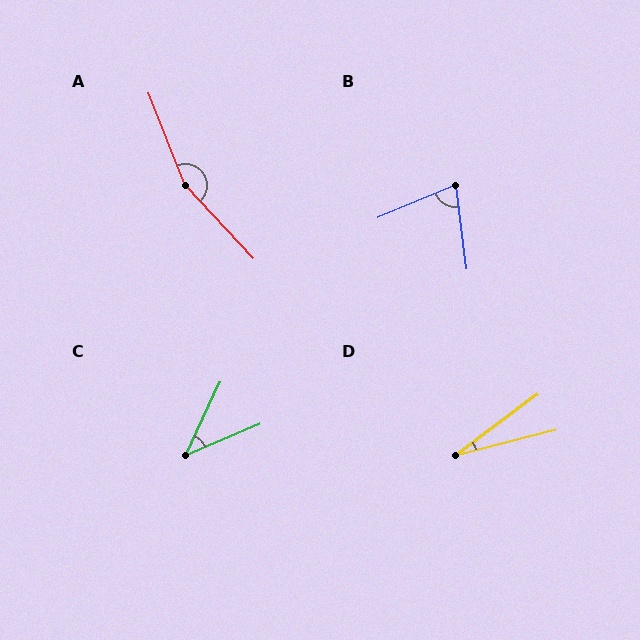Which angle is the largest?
A, at approximately 159 degrees.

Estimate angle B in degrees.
Approximately 74 degrees.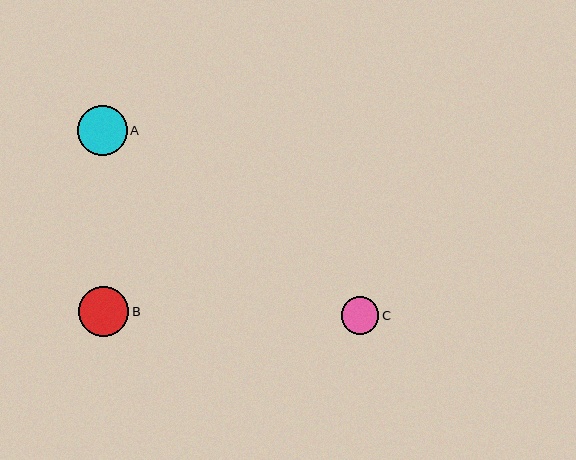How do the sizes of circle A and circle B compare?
Circle A and circle B are approximately the same size.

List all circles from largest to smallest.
From largest to smallest: A, B, C.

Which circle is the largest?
Circle A is the largest with a size of approximately 50 pixels.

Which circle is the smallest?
Circle C is the smallest with a size of approximately 38 pixels.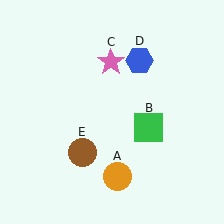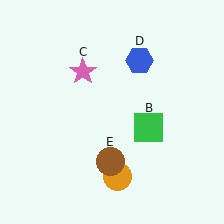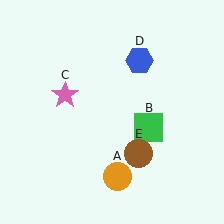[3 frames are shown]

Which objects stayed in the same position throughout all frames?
Orange circle (object A) and green square (object B) and blue hexagon (object D) remained stationary.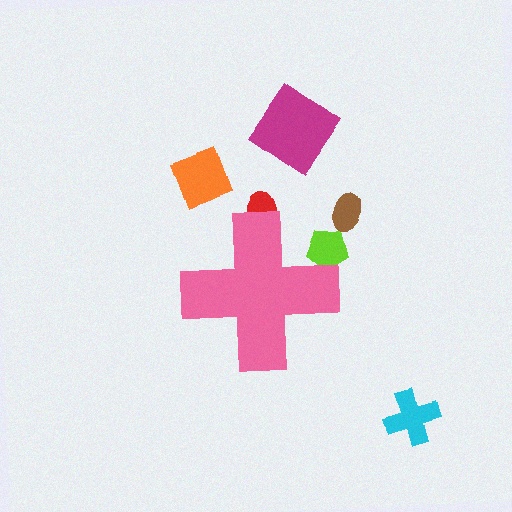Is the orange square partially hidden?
No, the orange square is fully visible.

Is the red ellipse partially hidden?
Yes, the red ellipse is partially hidden behind the pink cross.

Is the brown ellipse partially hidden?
No, the brown ellipse is fully visible.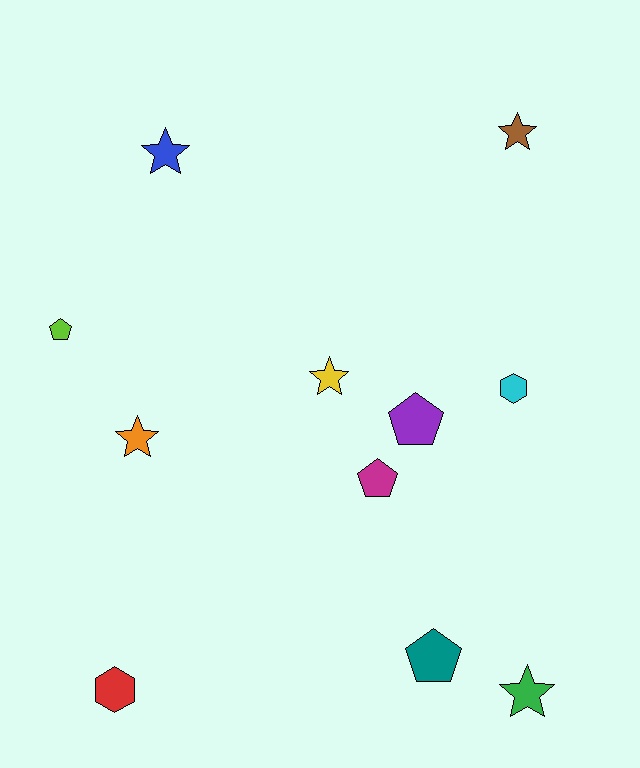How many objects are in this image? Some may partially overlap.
There are 11 objects.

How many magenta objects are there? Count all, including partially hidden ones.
There is 1 magenta object.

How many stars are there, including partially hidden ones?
There are 5 stars.